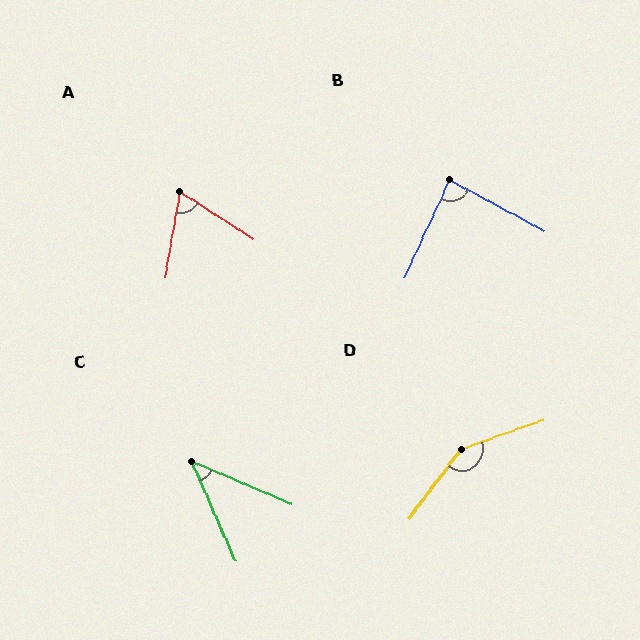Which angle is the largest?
D, at approximately 146 degrees.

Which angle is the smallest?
C, at approximately 43 degrees.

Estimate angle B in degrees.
Approximately 86 degrees.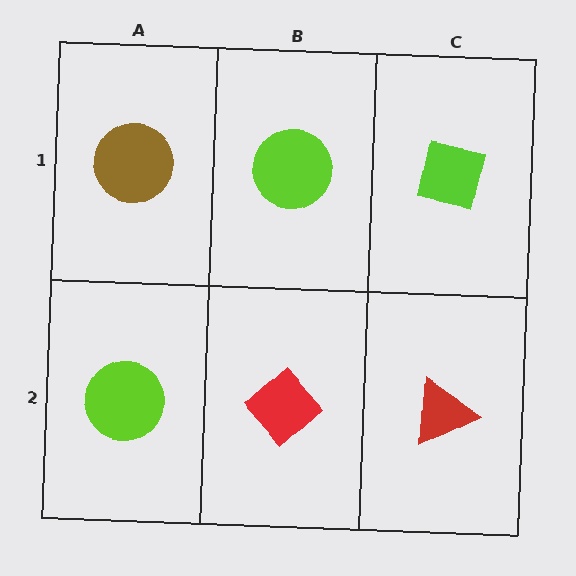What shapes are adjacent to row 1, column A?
A lime circle (row 2, column A), a lime circle (row 1, column B).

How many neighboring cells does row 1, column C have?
2.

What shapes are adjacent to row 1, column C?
A red triangle (row 2, column C), a lime circle (row 1, column B).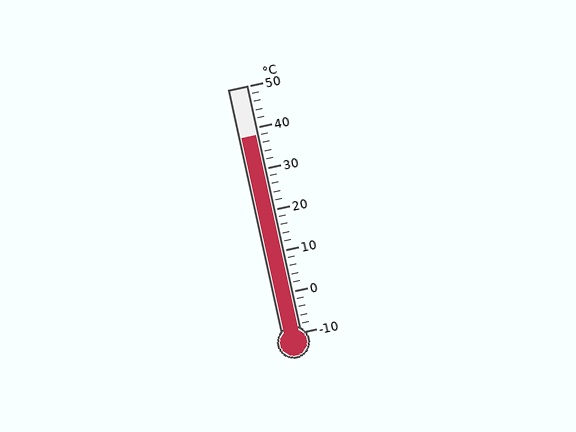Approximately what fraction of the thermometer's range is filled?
The thermometer is filled to approximately 80% of its range.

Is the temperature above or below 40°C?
The temperature is below 40°C.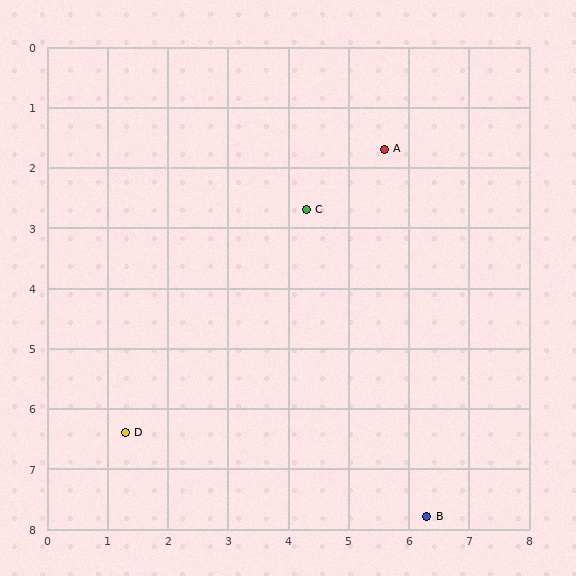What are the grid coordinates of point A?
Point A is at approximately (5.6, 1.7).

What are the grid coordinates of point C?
Point C is at approximately (4.3, 2.7).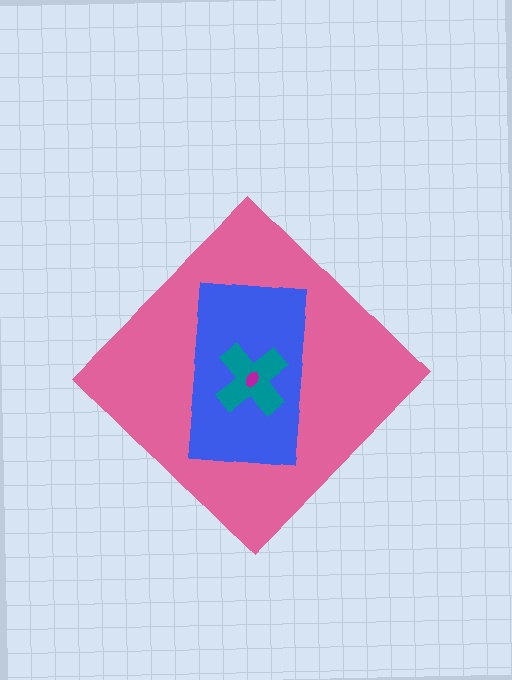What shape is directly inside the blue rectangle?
The teal cross.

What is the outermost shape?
The pink diamond.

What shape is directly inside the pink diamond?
The blue rectangle.